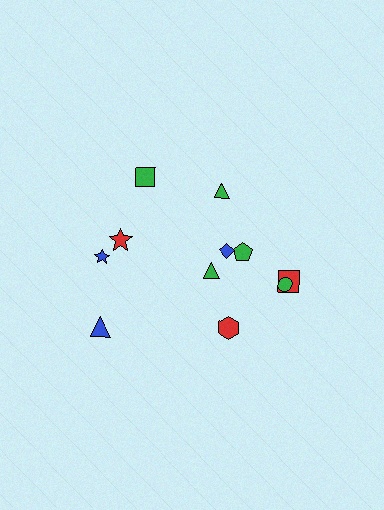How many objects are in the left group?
There are 4 objects.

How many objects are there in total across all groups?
There are 11 objects.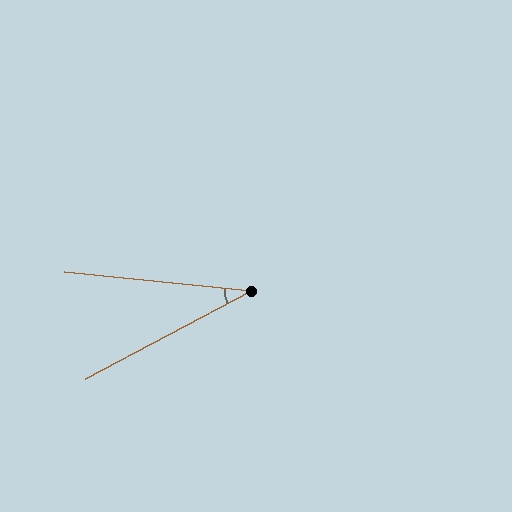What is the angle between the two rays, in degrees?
Approximately 34 degrees.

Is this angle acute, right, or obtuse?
It is acute.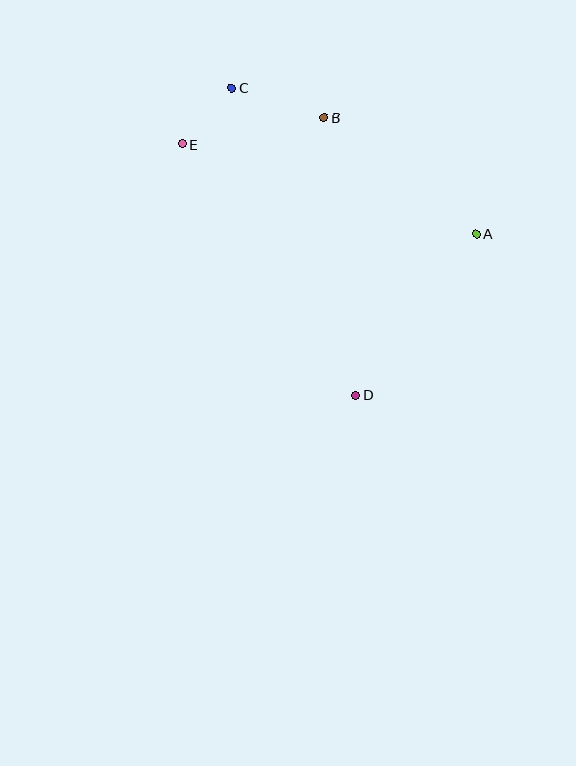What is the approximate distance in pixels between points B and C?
The distance between B and C is approximately 97 pixels.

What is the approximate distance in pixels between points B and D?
The distance between B and D is approximately 279 pixels.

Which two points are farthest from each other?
Points C and D are farthest from each other.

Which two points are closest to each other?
Points C and E are closest to each other.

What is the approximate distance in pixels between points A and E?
The distance between A and E is approximately 307 pixels.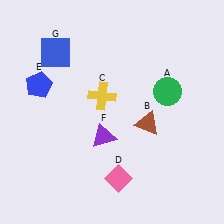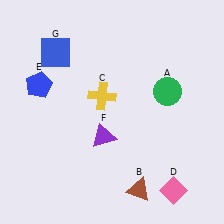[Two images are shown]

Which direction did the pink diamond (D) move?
The pink diamond (D) moved right.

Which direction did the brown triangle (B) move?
The brown triangle (B) moved down.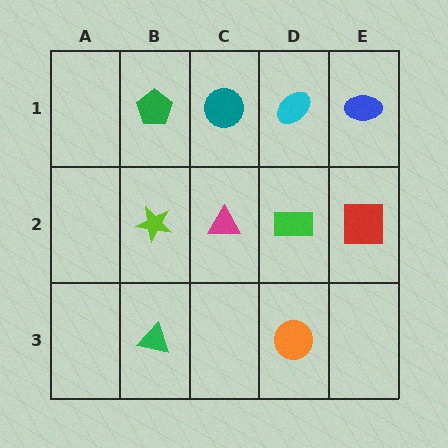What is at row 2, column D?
A green rectangle.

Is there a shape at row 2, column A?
No, that cell is empty.